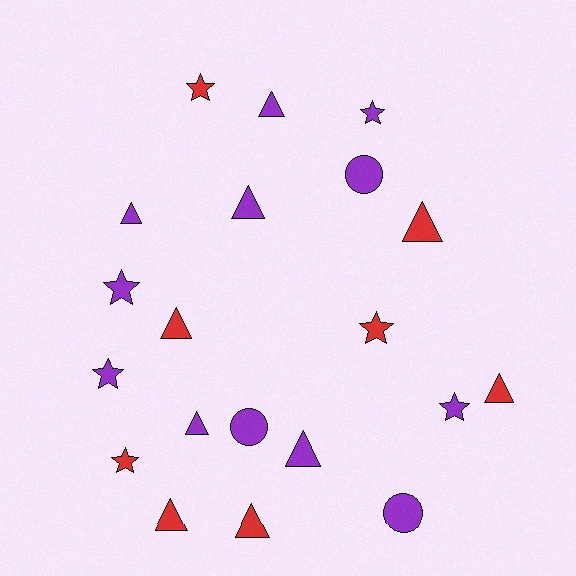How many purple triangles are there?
There are 5 purple triangles.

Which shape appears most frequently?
Triangle, with 10 objects.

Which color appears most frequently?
Purple, with 12 objects.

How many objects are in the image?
There are 20 objects.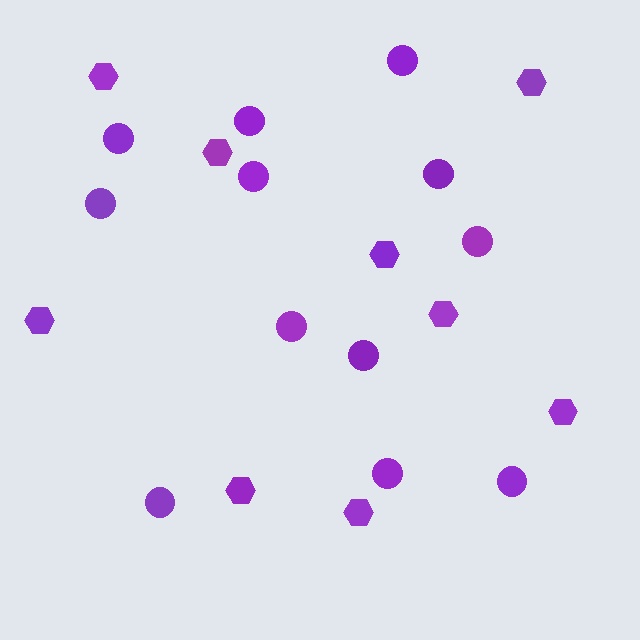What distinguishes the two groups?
There are 2 groups: one group of hexagons (9) and one group of circles (12).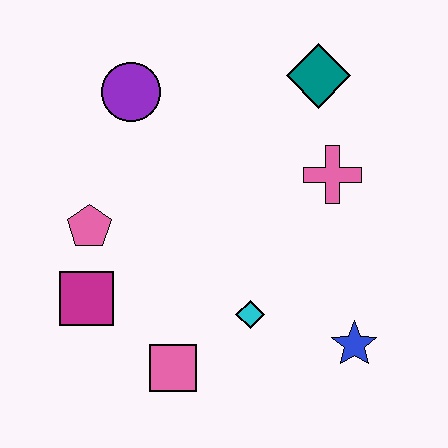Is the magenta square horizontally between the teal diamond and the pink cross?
No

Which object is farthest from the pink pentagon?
The blue star is farthest from the pink pentagon.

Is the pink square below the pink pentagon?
Yes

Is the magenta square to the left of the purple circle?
Yes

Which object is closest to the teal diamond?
The pink cross is closest to the teal diamond.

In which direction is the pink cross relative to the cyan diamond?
The pink cross is above the cyan diamond.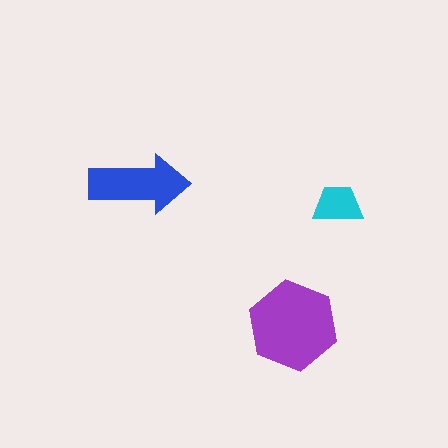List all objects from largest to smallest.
The purple hexagon, the blue arrow, the cyan trapezoid.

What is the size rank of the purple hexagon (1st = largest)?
1st.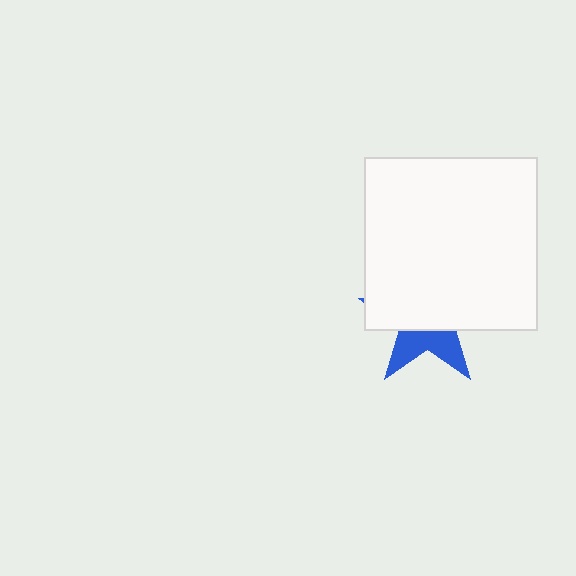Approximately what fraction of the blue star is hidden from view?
Roughly 65% of the blue star is hidden behind the white square.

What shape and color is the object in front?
The object in front is a white square.